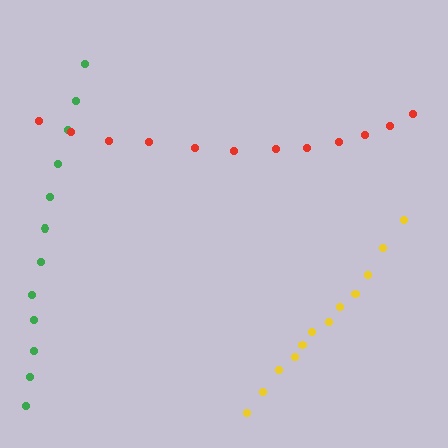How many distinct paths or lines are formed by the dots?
There are 3 distinct paths.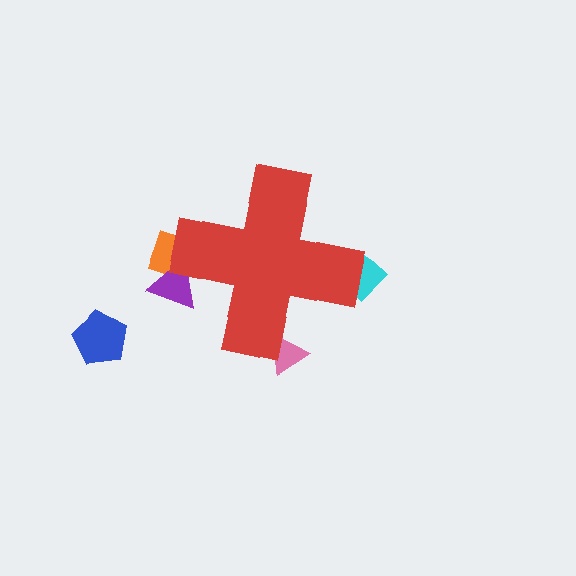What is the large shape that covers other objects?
A red cross.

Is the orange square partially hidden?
Yes, the orange square is partially hidden behind the red cross.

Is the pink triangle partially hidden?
Yes, the pink triangle is partially hidden behind the red cross.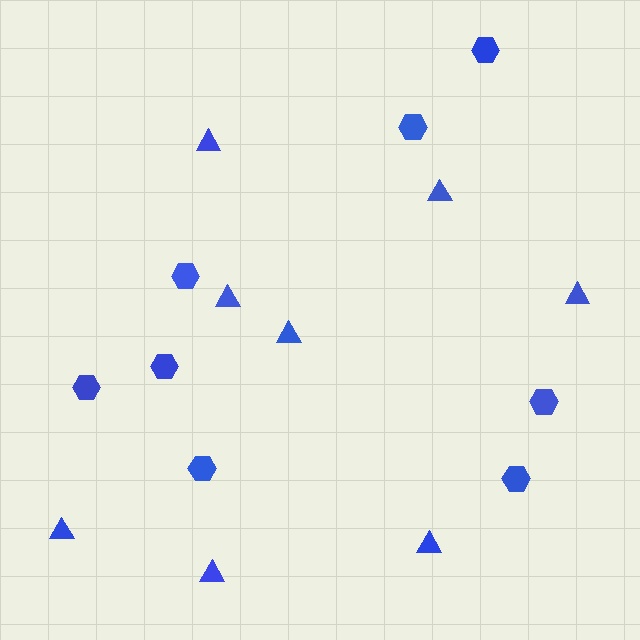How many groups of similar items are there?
There are 2 groups: one group of triangles (8) and one group of hexagons (8).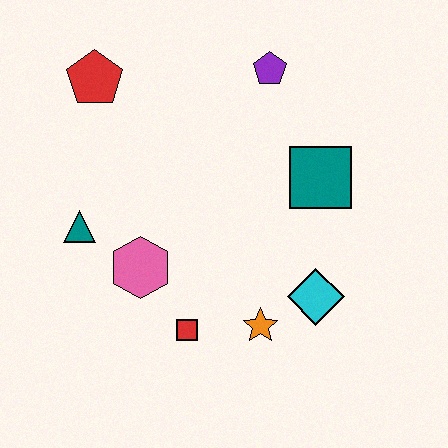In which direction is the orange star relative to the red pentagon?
The orange star is below the red pentagon.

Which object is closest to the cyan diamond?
The orange star is closest to the cyan diamond.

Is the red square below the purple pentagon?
Yes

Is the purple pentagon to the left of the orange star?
No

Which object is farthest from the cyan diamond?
The red pentagon is farthest from the cyan diamond.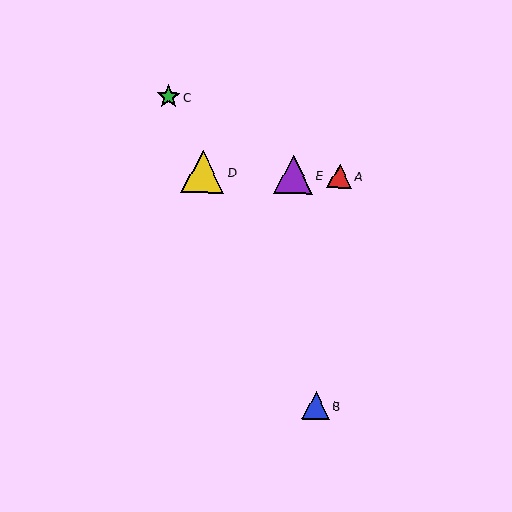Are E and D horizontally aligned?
Yes, both are at y≈175.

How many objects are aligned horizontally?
3 objects (A, D, E) are aligned horizontally.